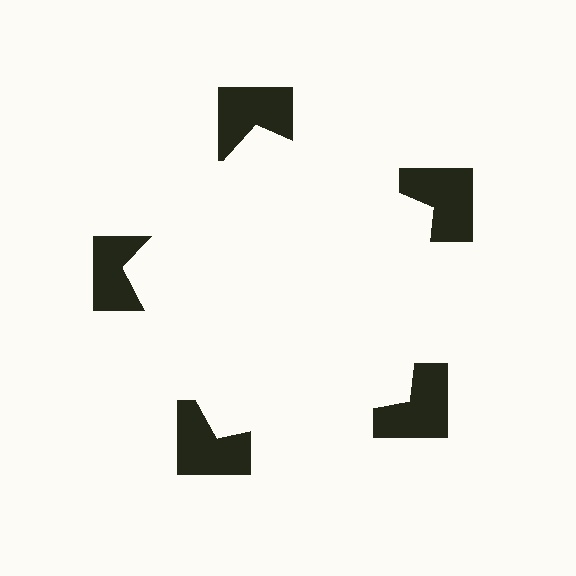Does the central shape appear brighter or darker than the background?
It typically appears slightly brighter than the background, even though no actual brightness change is drawn.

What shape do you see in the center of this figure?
An illusory pentagon — its edges are inferred from the aligned wedge cuts in the notched squares, not physically drawn.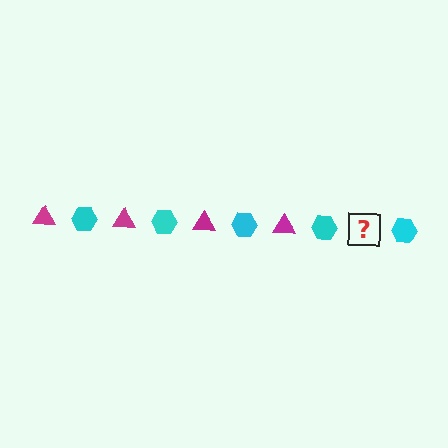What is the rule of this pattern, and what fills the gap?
The rule is that the pattern alternates between magenta triangle and cyan hexagon. The gap should be filled with a magenta triangle.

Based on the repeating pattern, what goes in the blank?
The blank should be a magenta triangle.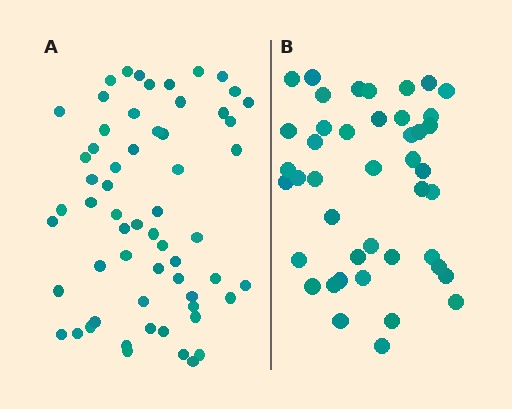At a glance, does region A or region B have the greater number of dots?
Region A (the left region) has more dots.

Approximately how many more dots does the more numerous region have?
Region A has approximately 15 more dots than region B.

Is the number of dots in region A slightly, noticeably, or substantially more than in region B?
Region A has noticeably more, but not dramatically so. The ratio is roughly 1.4 to 1.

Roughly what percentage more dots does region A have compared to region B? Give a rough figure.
About 40% more.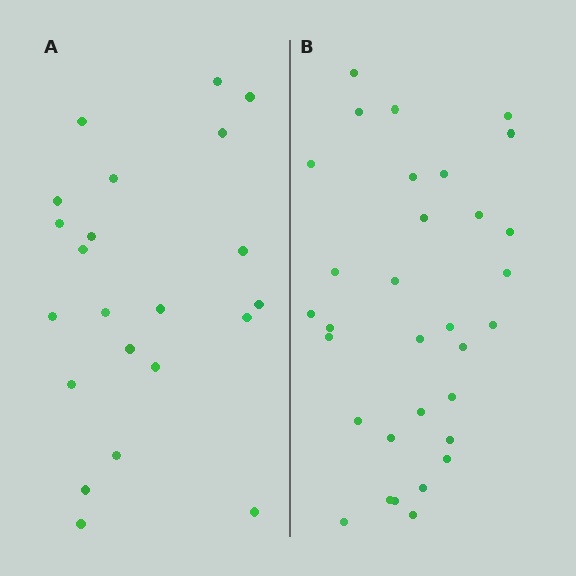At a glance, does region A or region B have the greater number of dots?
Region B (the right region) has more dots.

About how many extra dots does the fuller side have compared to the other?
Region B has roughly 10 or so more dots than region A.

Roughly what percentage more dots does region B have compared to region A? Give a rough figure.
About 45% more.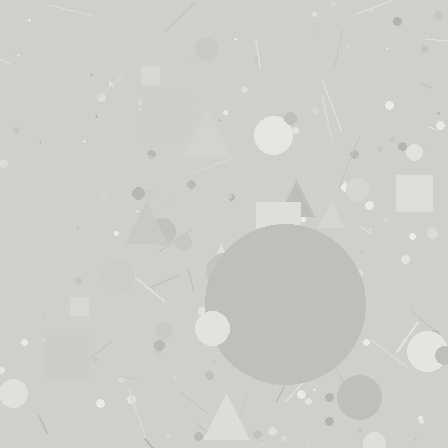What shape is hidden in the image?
A circle is hidden in the image.